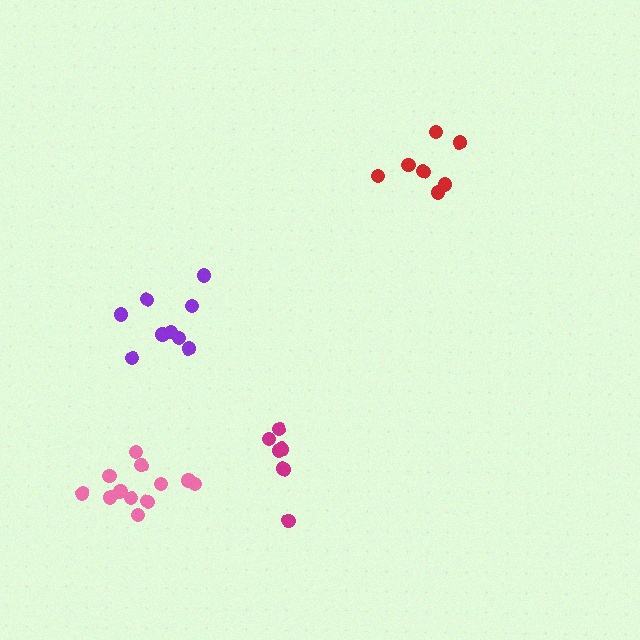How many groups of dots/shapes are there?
There are 4 groups.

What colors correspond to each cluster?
The clusters are colored: red, pink, magenta, purple.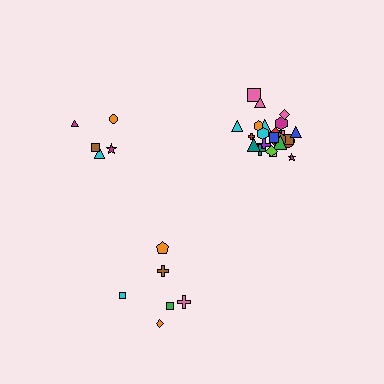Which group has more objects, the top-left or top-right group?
The top-right group.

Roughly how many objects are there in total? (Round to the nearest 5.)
Roughly 35 objects in total.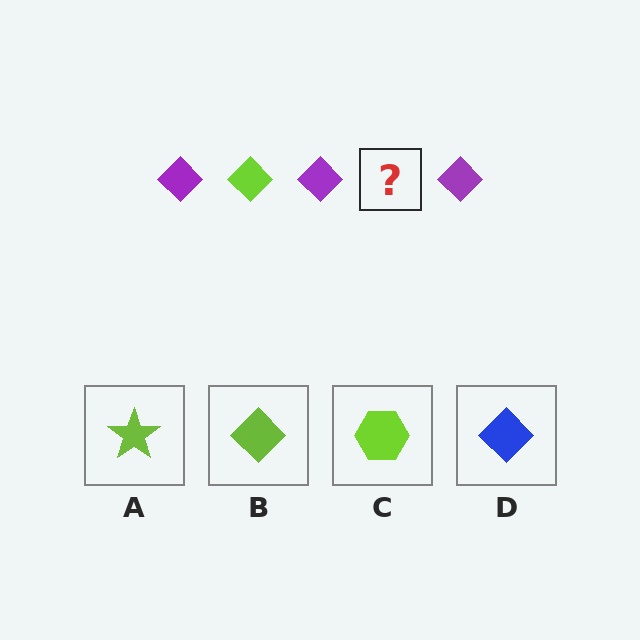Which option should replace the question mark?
Option B.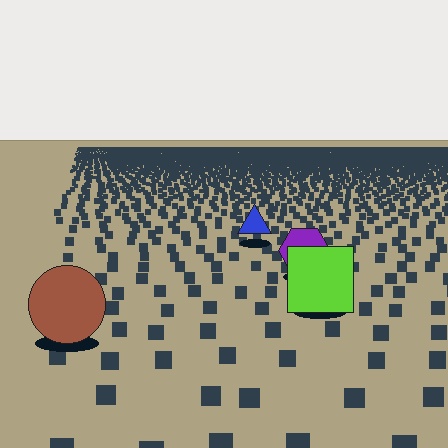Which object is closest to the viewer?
The brown circle is closest. The texture marks near it are larger and more spread out.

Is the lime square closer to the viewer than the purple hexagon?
Yes. The lime square is closer — you can tell from the texture gradient: the ground texture is coarser near it.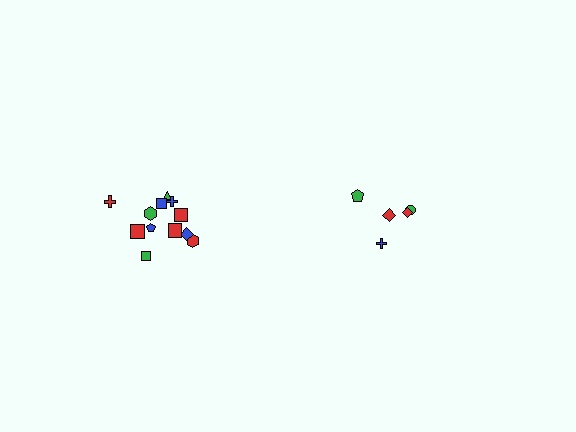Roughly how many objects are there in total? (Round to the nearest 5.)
Roughly 15 objects in total.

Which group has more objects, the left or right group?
The left group.